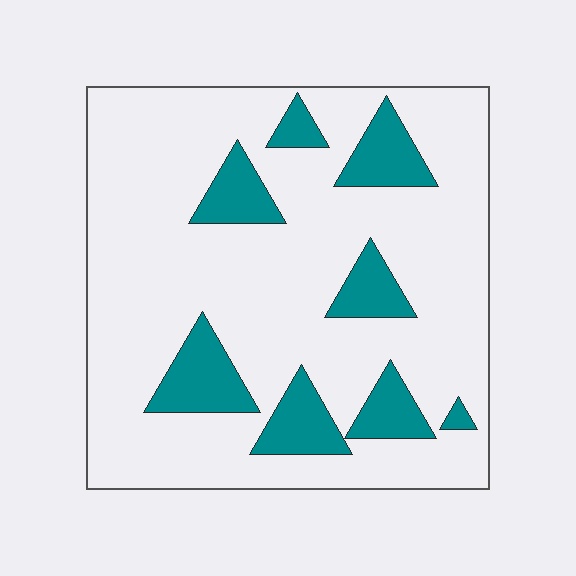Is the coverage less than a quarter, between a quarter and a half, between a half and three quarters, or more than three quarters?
Less than a quarter.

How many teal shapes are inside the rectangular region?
8.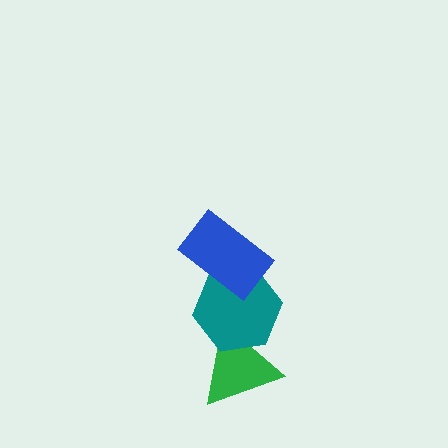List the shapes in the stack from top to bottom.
From top to bottom: the blue rectangle, the teal hexagon, the green triangle.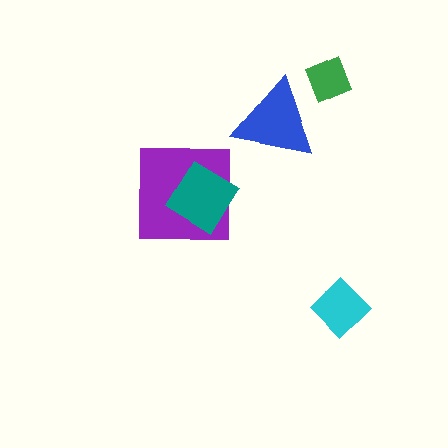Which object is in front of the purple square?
The teal diamond is in front of the purple square.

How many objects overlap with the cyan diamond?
0 objects overlap with the cyan diamond.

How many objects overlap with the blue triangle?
0 objects overlap with the blue triangle.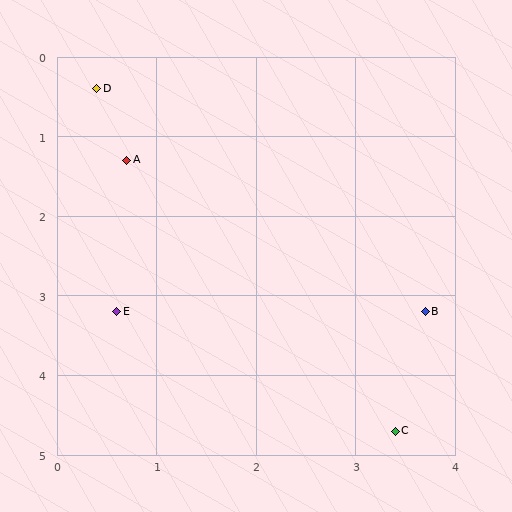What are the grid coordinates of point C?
Point C is at approximately (3.4, 4.7).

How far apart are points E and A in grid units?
Points E and A are about 1.9 grid units apart.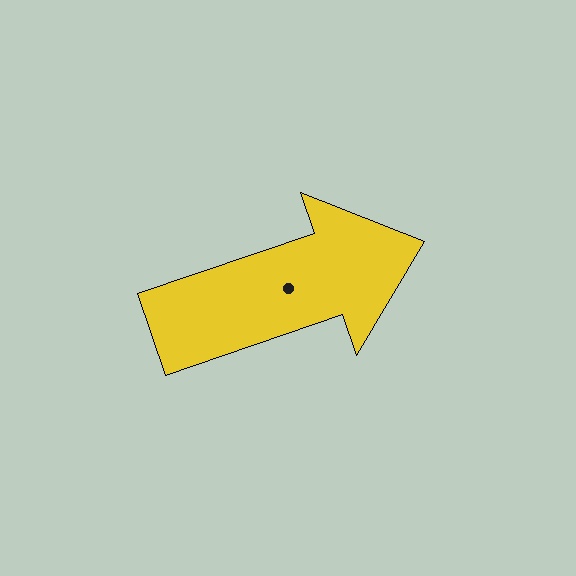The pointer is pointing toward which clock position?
Roughly 2 o'clock.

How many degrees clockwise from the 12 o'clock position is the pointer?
Approximately 71 degrees.